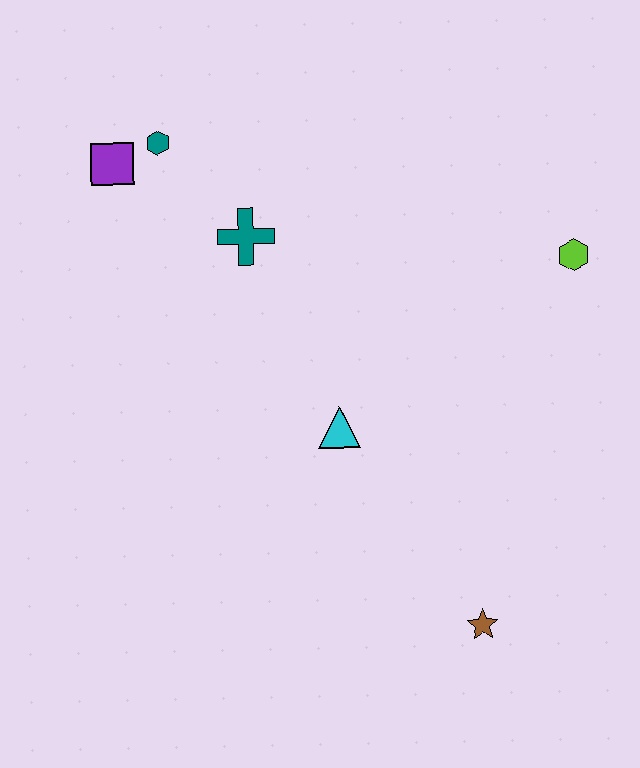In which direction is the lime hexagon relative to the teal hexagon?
The lime hexagon is to the right of the teal hexagon.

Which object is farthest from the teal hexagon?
The brown star is farthest from the teal hexagon.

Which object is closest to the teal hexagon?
The purple square is closest to the teal hexagon.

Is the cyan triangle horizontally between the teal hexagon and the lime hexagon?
Yes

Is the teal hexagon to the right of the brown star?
No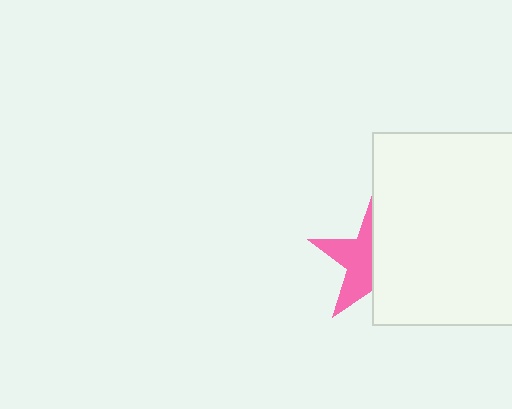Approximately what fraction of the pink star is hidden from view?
Roughly 54% of the pink star is hidden behind the white square.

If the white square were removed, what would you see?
You would see the complete pink star.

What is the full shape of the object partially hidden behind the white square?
The partially hidden object is a pink star.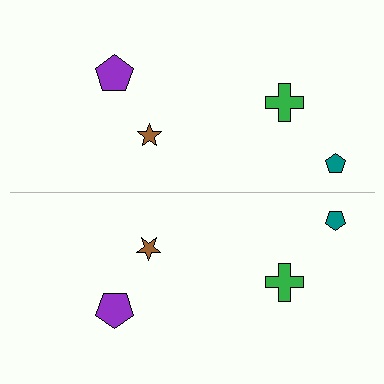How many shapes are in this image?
There are 8 shapes in this image.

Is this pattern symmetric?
Yes, this pattern has bilateral (reflection) symmetry.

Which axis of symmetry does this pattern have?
The pattern has a horizontal axis of symmetry running through the center of the image.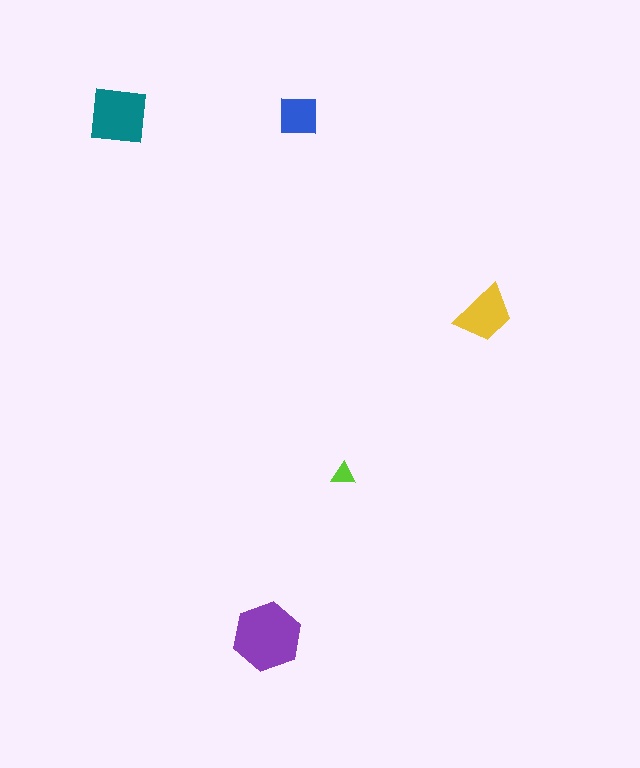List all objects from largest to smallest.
The purple hexagon, the teal square, the yellow trapezoid, the blue square, the lime triangle.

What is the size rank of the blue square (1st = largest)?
4th.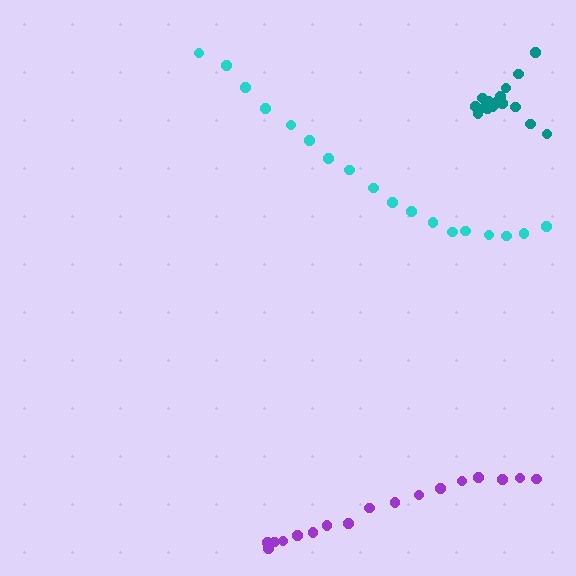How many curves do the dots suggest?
There are 3 distinct paths.